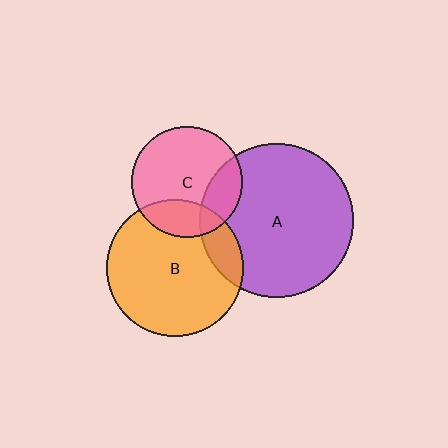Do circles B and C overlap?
Yes.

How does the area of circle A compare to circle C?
Approximately 1.9 times.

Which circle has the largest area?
Circle A (purple).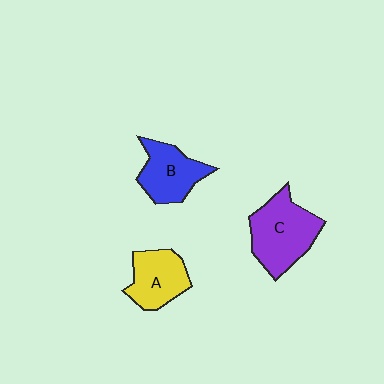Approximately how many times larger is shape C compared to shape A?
Approximately 1.4 times.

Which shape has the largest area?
Shape C (purple).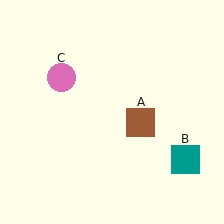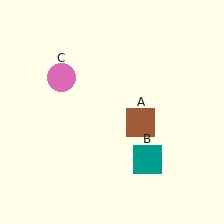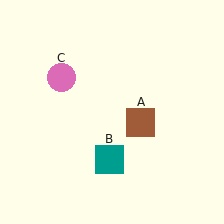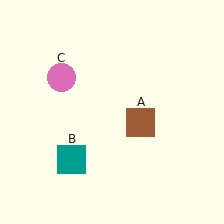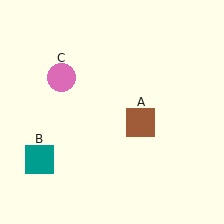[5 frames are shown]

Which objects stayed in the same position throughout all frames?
Brown square (object A) and pink circle (object C) remained stationary.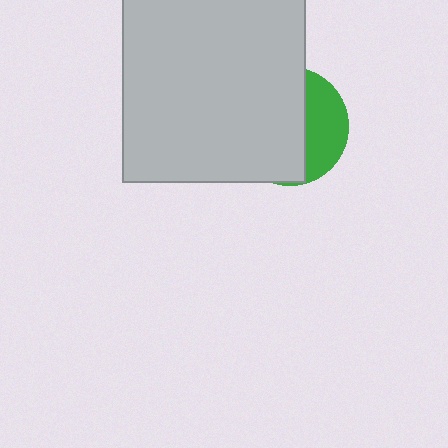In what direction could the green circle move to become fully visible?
The green circle could move right. That would shift it out from behind the light gray rectangle entirely.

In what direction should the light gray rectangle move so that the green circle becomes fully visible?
The light gray rectangle should move left. That is the shortest direction to clear the overlap and leave the green circle fully visible.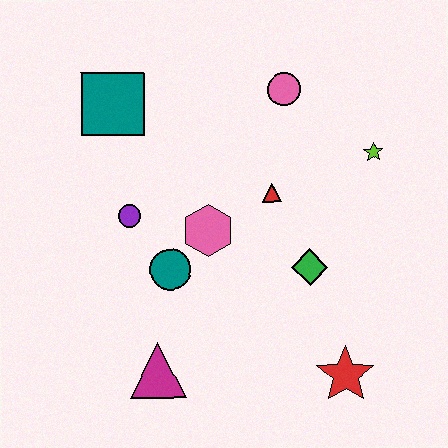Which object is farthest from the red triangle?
The magenta triangle is farthest from the red triangle.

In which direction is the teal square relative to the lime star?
The teal square is to the left of the lime star.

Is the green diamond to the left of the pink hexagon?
No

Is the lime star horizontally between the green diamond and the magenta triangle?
No